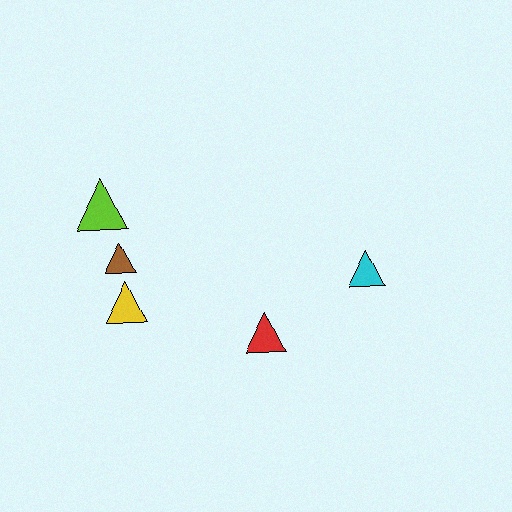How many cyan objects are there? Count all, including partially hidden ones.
There is 1 cyan object.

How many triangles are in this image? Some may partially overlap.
There are 5 triangles.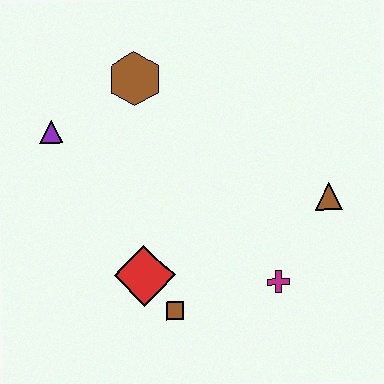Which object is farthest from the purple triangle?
The brown triangle is farthest from the purple triangle.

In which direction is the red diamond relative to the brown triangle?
The red diamond is to the left of the brown triangle.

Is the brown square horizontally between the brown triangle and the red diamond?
Yes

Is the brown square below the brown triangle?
Yes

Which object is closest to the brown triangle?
The magenta cross is closest to the brown triangle.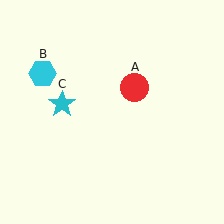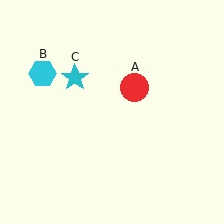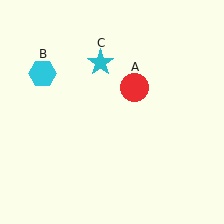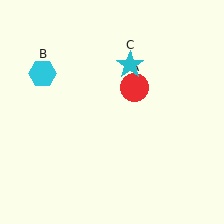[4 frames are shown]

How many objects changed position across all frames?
1 object changed position: cyan star (object C).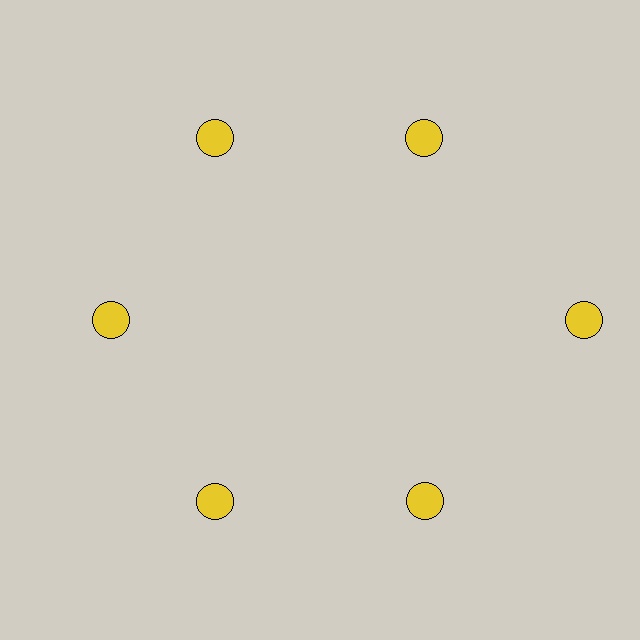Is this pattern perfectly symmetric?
No. The 6 yellow circles are arranged in a ring, but one element near the 3 o'clock position is pushed outward from the center, breaking the 6-fold rotational symmetry.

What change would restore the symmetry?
The symmetry would be restored by moving it inward, back onto the ring so that all 6 circles sit at equal angles and equal distance from the center.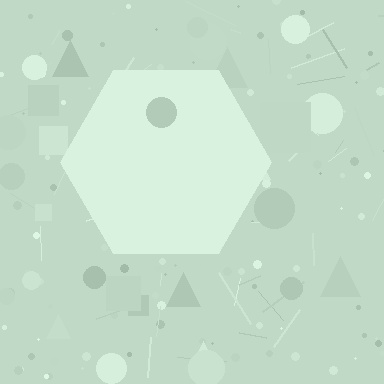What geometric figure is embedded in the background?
A hexagon is embedded in the background.